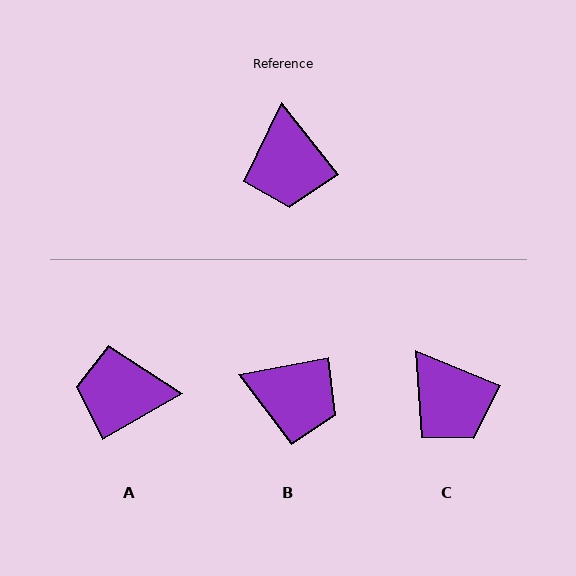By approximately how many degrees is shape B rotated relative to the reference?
Approximately 63 degrees counter-clockwise.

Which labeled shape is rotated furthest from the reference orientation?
A, about 98 degrees away.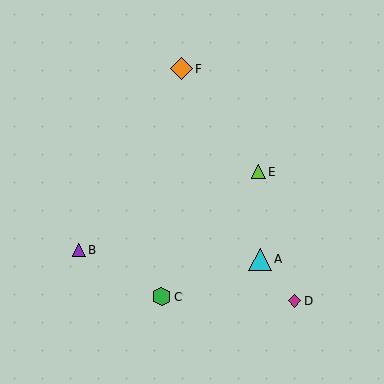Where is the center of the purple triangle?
The center of the purple triangle is at (79, 250).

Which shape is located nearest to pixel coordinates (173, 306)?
The green hexagon (labeled C) at (161, 297) is nearest to that location.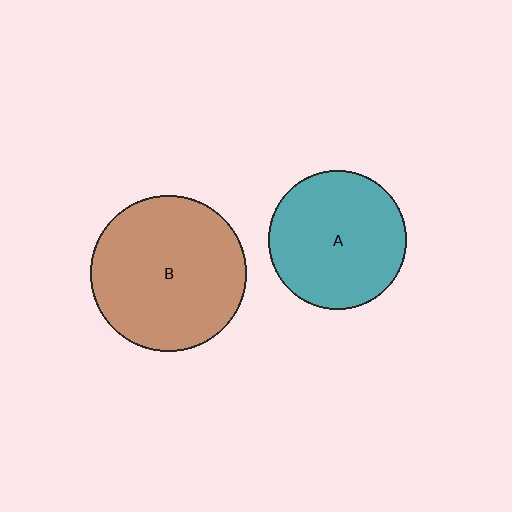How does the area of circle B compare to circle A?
Approximately 1.3 times.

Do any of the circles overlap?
No, none of the circles overlap.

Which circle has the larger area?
Circle B (brown).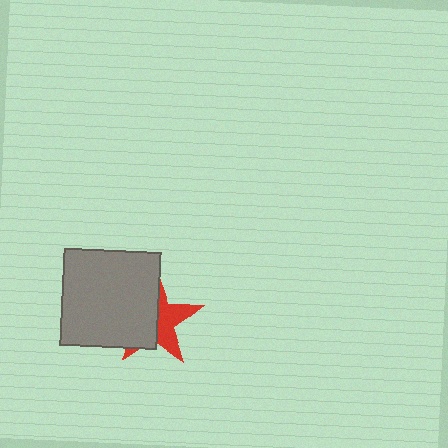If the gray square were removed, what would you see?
You would see the complete red star.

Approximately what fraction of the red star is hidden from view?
Roughly 57% of the red star is hidden behind the gray square.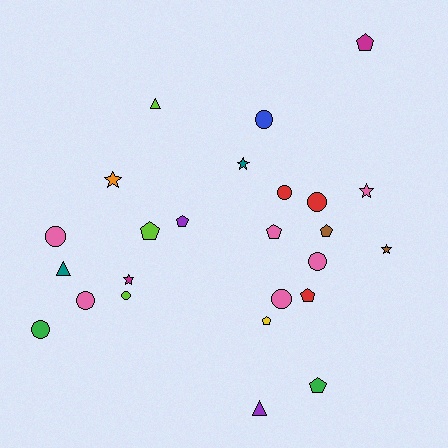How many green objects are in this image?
There are 2 green objects.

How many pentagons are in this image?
There are 8 pentagons.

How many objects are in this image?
There are 25 objects.